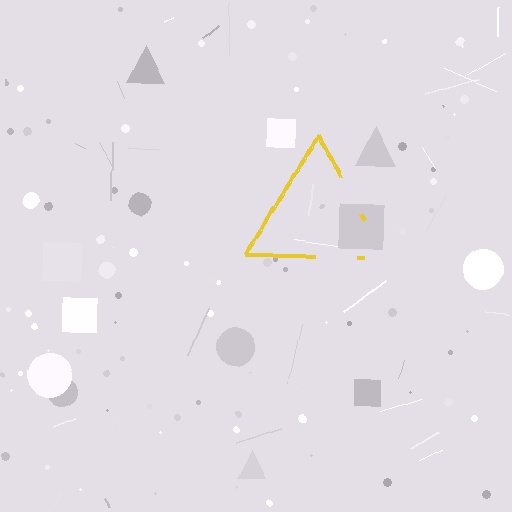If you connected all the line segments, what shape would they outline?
They would outline a triangle.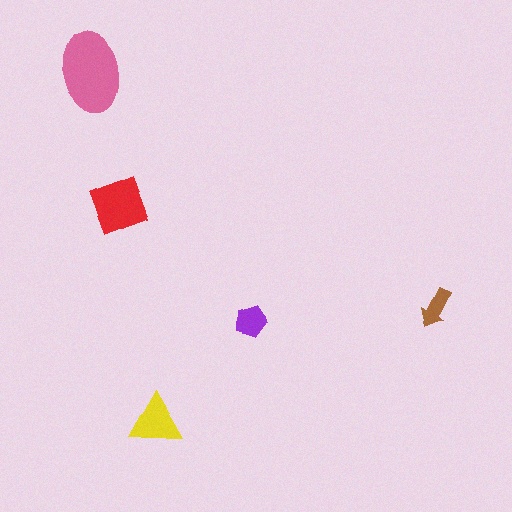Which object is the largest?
The pink ellipse.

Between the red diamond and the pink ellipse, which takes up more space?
The pink ellipse.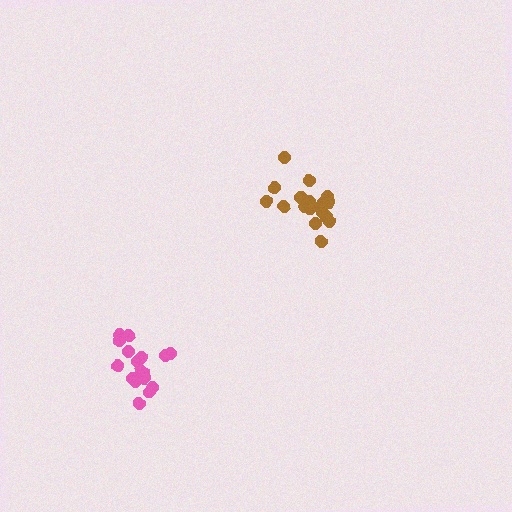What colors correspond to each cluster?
The clusters are colored: pink, brown.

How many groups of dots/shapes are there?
There are 2 groups.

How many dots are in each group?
Group 1: 17 dots, Group 2: 18 dots (35 total).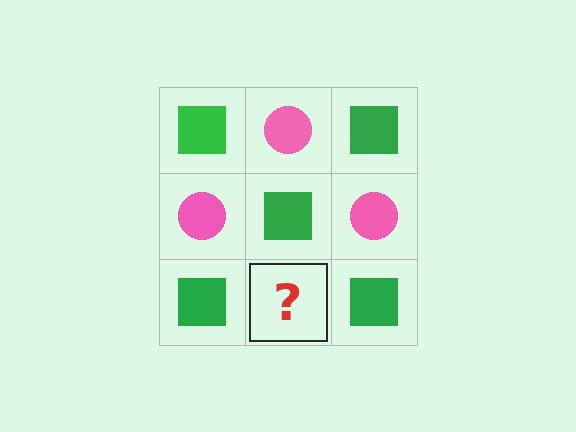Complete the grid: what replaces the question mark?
The question mark should be replaced with a pink circle.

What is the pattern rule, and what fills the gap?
The rule is that it alternates green square and pink circle in a checkerboard pattern. The gap should be filled with a pink circle.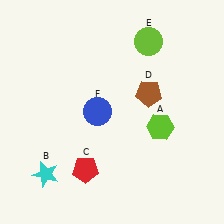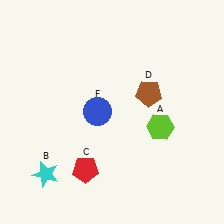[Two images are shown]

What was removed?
The lime circle (E) was removed in Image 2.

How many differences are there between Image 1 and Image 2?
There is 1 difference between the two images.